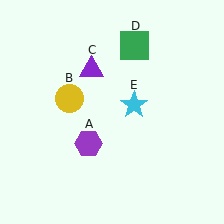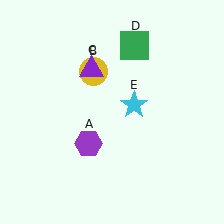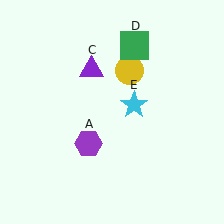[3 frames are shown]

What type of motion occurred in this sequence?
The yellow circle (object B) rotated clockwise around the center of the scene.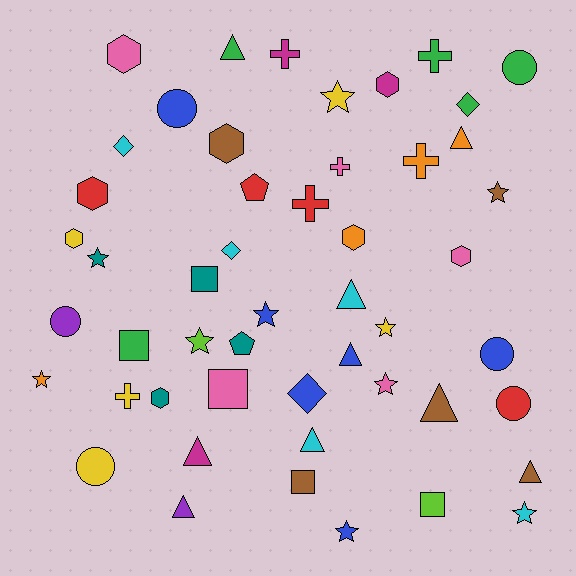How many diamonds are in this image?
There are 4 diamonds.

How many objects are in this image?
There are 50 objects.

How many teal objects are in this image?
There are 4 teal objects.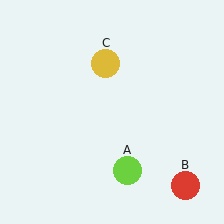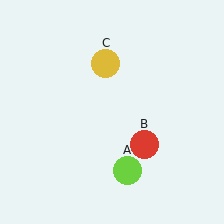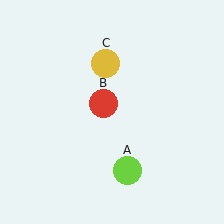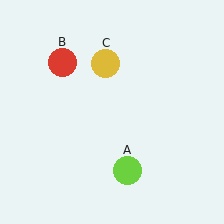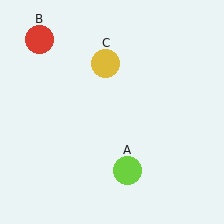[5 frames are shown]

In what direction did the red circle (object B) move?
The red circle (object B) moved up and to the left.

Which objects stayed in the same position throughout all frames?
Lime circle (object A) and yellow circle (object C) remained stationary.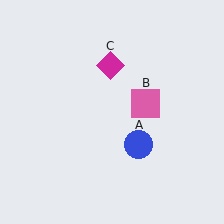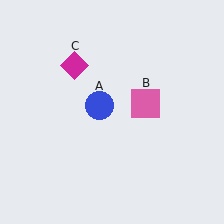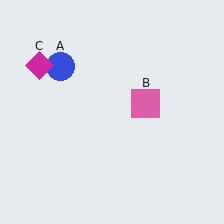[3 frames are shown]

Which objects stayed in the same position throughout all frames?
Pink square (object B) remained stationary.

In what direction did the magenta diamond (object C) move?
The magenta diamond (object C) moved left.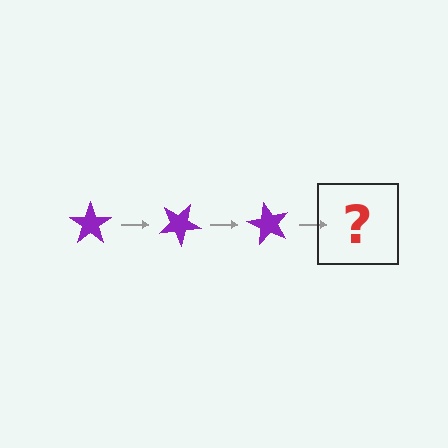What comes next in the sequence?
The next element should be a purple star rotated 90 degrees.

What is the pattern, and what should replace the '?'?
The pattern is that the star rotates 30 degrees each step. The '?' should be a purple star rotated 90 degrees.